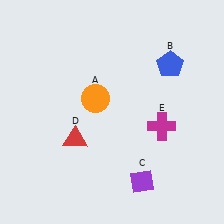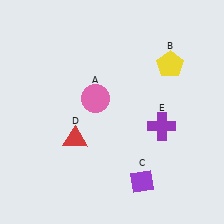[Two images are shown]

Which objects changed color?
A changed from orange to pink. B changed from blue to yellow. E changed from magenta to purple.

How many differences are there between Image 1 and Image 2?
There are 3 differences between the two images.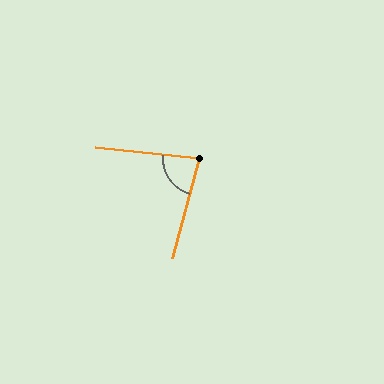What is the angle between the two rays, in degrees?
Approximately 81 degrees.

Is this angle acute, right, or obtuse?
It is acute.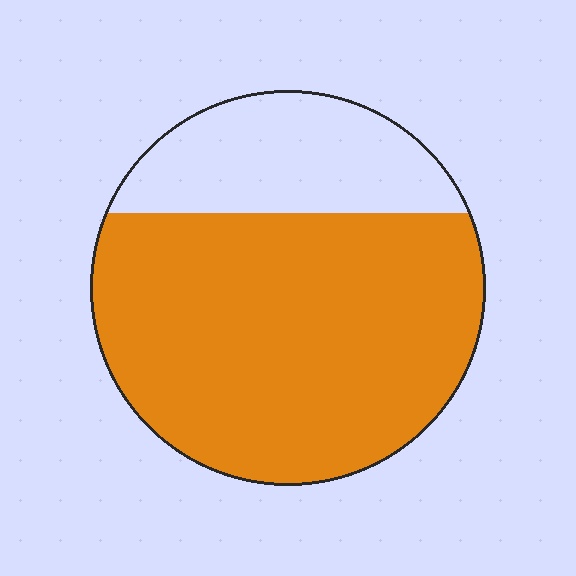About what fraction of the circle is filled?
About three quarters (3/4).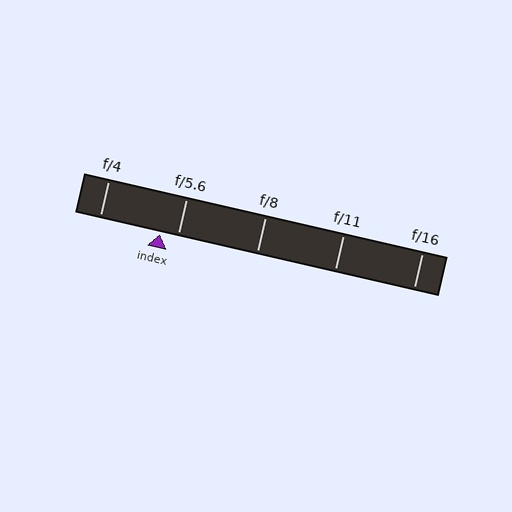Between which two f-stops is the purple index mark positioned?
The index mark is between f/4 and f/5.6.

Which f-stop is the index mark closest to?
The index mark is closest to f/5.6.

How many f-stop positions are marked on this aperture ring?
There are 5 f-stop positions marked.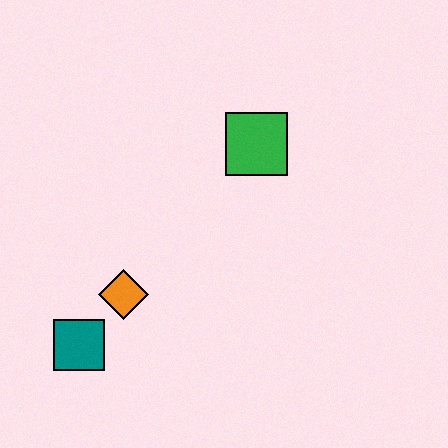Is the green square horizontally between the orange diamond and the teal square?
No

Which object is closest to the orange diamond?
The teal square is closest to the orange diamond.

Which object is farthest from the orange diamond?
The green square is farthest from the orange diamond.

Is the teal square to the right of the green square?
No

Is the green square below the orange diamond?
No